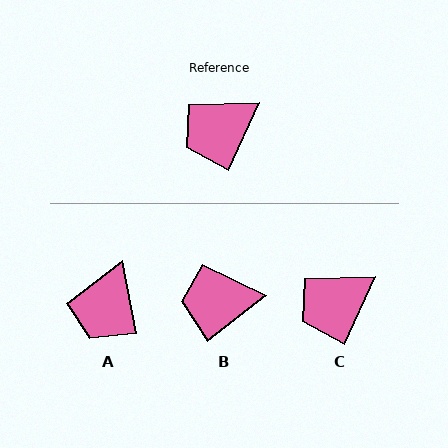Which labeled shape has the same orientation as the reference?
C.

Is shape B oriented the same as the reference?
No, it is off by about 27 degrees.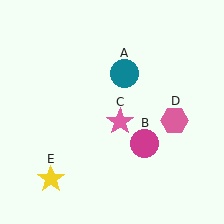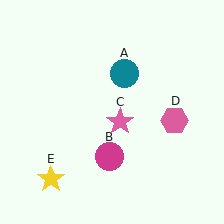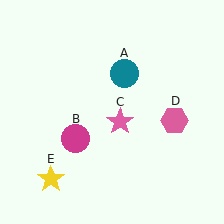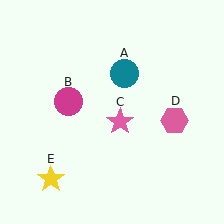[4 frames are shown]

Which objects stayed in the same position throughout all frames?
Teal circle (object A) and pink star (object C) and pink hexagon (object D) and yellow star (object E) remained stationary.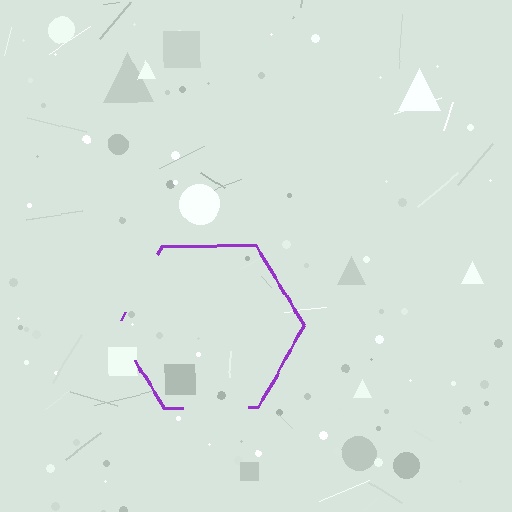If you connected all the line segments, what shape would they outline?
They would outline a hexagon.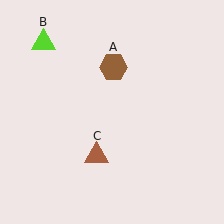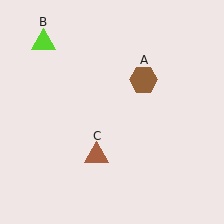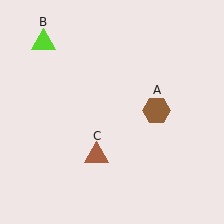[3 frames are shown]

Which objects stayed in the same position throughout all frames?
Lime triangle (object B) and brown triangle (object C) remained stationary.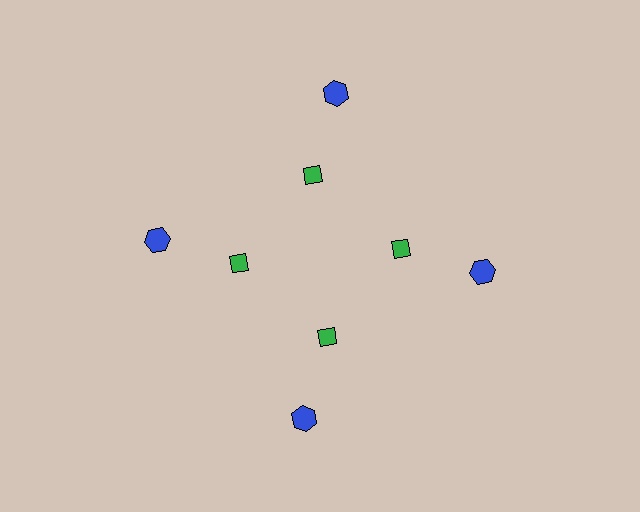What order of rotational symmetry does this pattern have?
This pattern has 4-fold rotational symmetry.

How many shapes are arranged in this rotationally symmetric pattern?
There are 8 shapes, arranged in 4 groups of 2.